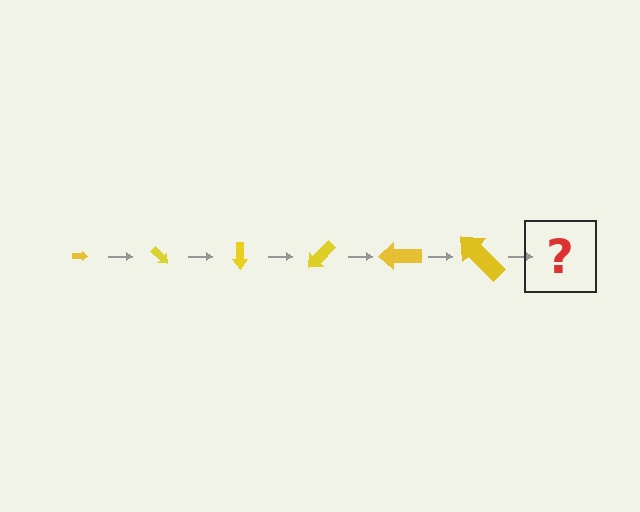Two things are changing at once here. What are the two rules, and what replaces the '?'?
The two rules are that the arrow grows larger each step and it rotates 45 degrees each step. The '?' should be an arrow, larger than the previous one and rotated 270 degrees from the start.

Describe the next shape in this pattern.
It should be an arrow, larger than the previous one and rotated 270 degrees from the start.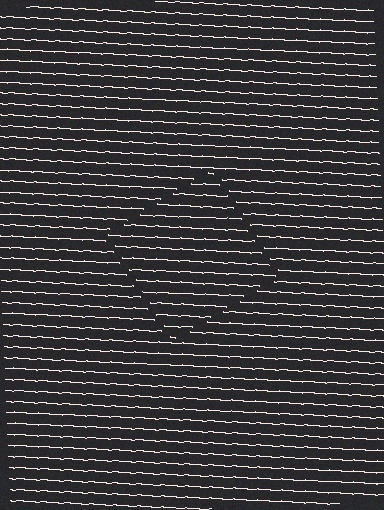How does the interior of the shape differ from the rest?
The interior of the shape contains the same grating, shifted by half a period — the contour is defined by the phase discontinuity where line-ends from the inner and outer gratings abut.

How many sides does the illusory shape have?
4 sides — the line-ends trace a square.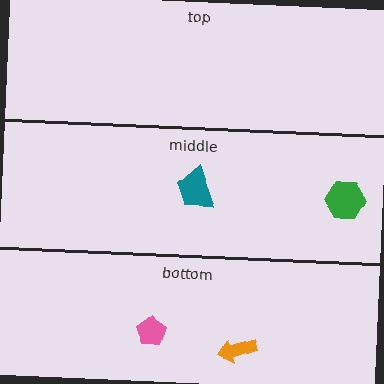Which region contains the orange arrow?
The bottom region.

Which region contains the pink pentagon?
The bottom region.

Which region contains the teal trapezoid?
The middle region.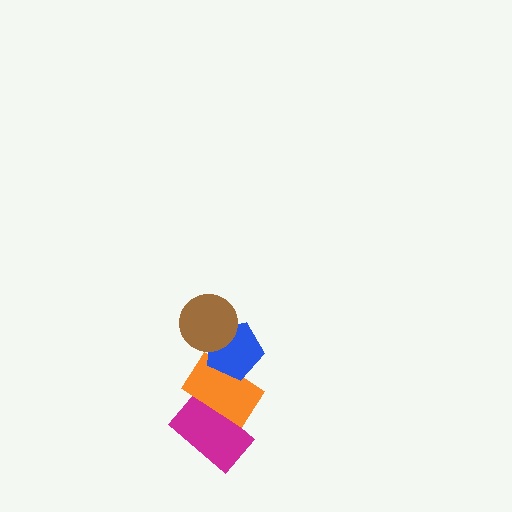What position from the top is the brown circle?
The brown circle is 1st from the top.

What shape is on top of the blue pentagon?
The brown circle is on top of the blue pentagon.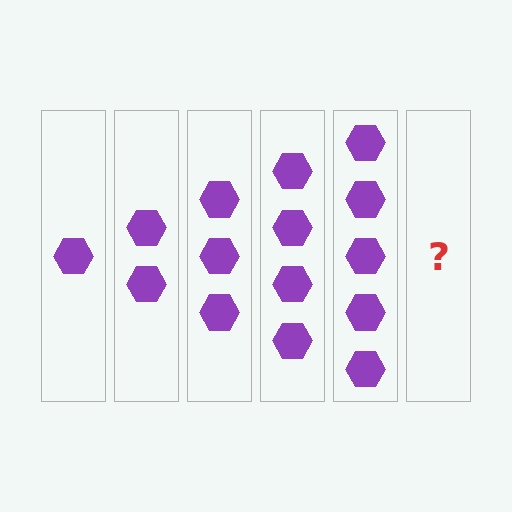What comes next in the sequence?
The next element should be 6 hexagons.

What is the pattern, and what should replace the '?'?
The pattern is that each step adds one more hexagon. The '?' should be 6 hexagons.